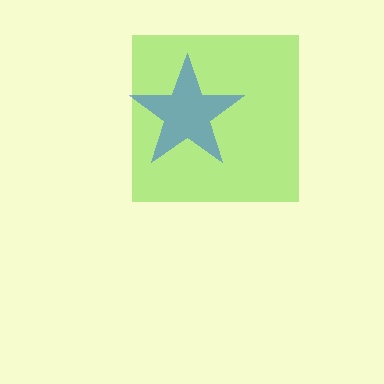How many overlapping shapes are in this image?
There are 2 overlapping shapes in the image.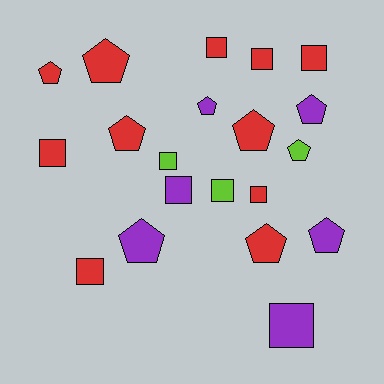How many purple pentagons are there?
There are 4 purple pentagons.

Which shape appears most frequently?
Square, with 10 objects.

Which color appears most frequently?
Red, with 11 objects.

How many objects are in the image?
There are 20 objects.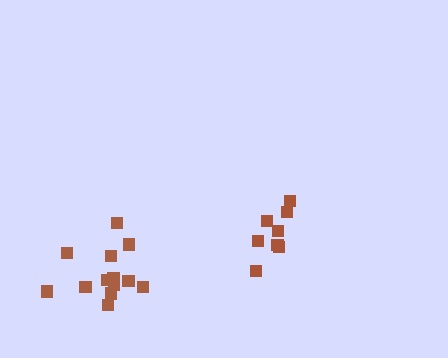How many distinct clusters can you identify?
There are 2 distinct clusters.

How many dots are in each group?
Group 1: 8 dots, Group 2: 13 dots (21 total).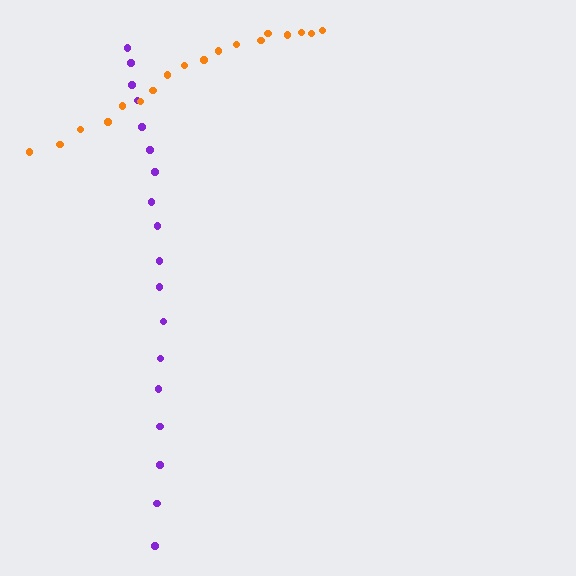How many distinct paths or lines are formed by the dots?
There are 2 distinct paths.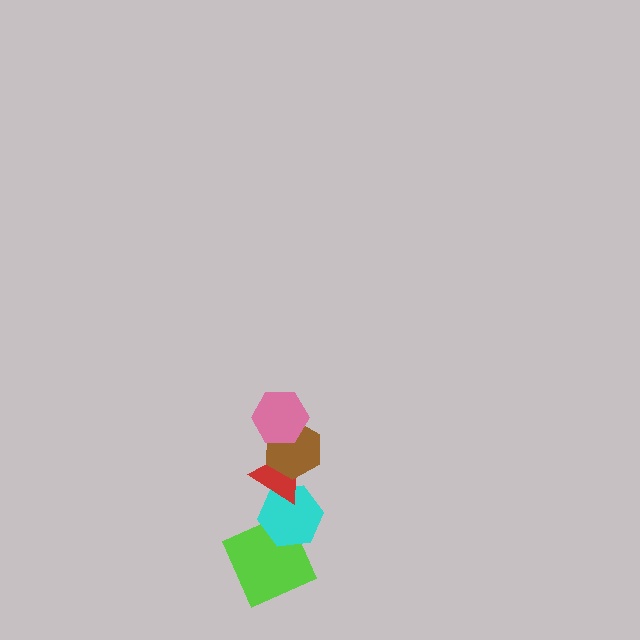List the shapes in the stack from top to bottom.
From top to bottom: the pink hexagon, the brown hexagon, the red triangle, the cyan hexagon, the lime square.